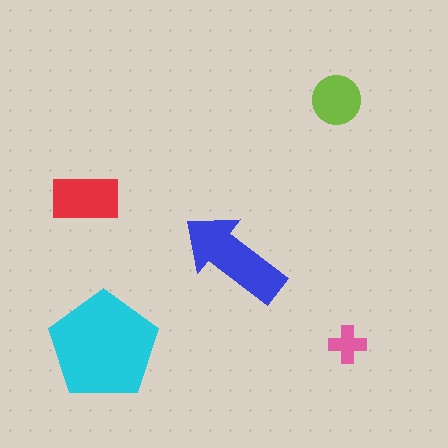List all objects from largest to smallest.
The cyan pentagon, the blue arrow, the red rectangle, the lime circle, the pink cross.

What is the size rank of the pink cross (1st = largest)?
5th.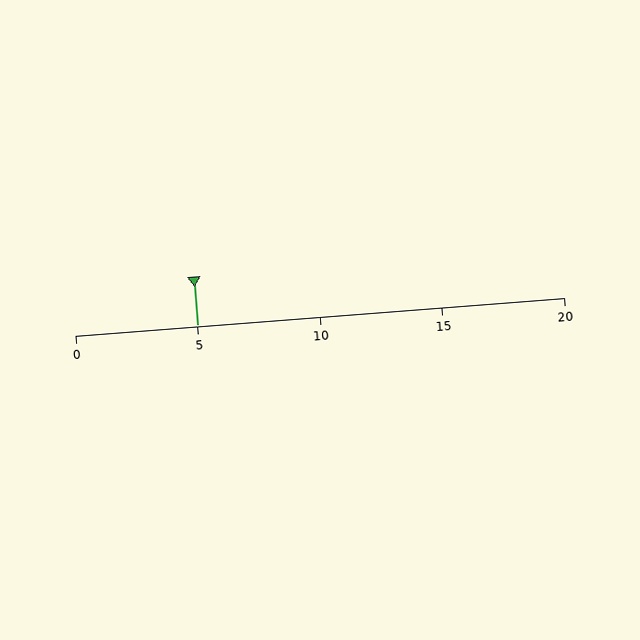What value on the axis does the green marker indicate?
The marker indicates approximately 5.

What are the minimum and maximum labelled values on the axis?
The axis runs from 0 to 20.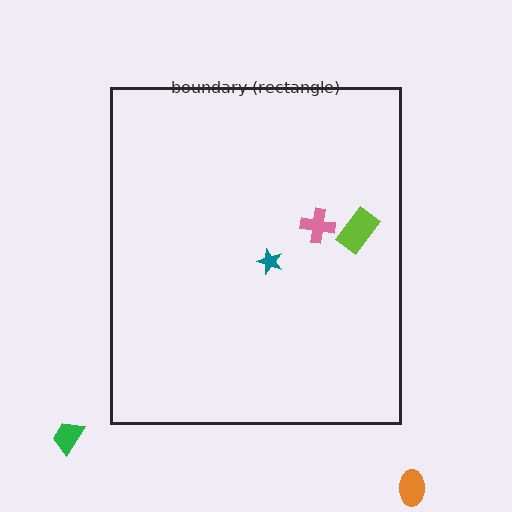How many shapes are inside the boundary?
3 inside, 2 outside.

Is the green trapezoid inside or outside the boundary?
Outside.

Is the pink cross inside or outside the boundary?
Inside.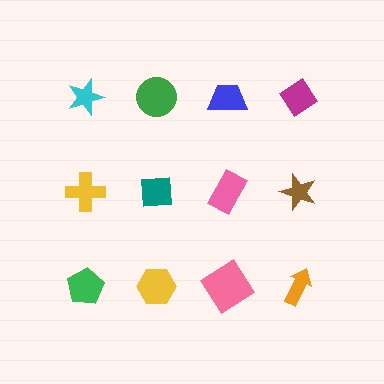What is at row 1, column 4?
A magenta diamond.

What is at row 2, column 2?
A teal square.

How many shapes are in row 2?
4 shapes.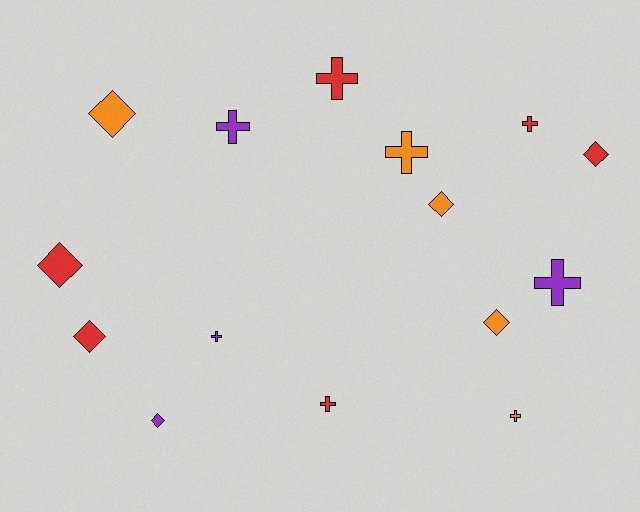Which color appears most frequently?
Red, with 6 objects.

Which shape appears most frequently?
Cross, with 8 objects.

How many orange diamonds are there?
There are 3 orange diamonds.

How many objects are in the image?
There are 15 objects.